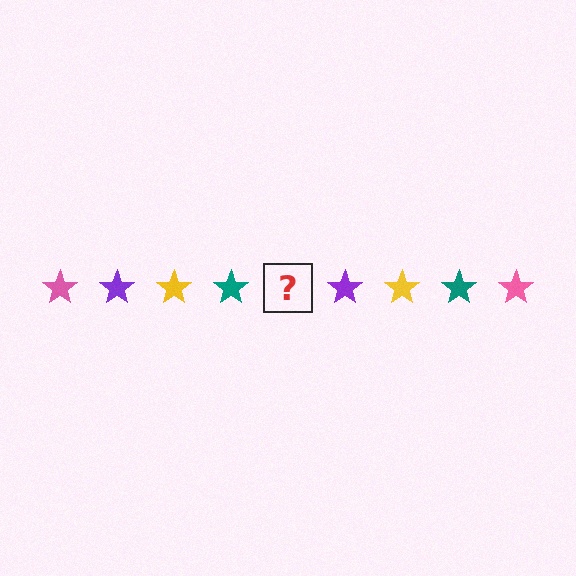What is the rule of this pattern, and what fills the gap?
The rule is that the pattern cycles through pink, purple, yellow, teal stars. The gap should be filled with a pink star.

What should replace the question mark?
The question mark should be replaced with a pink star.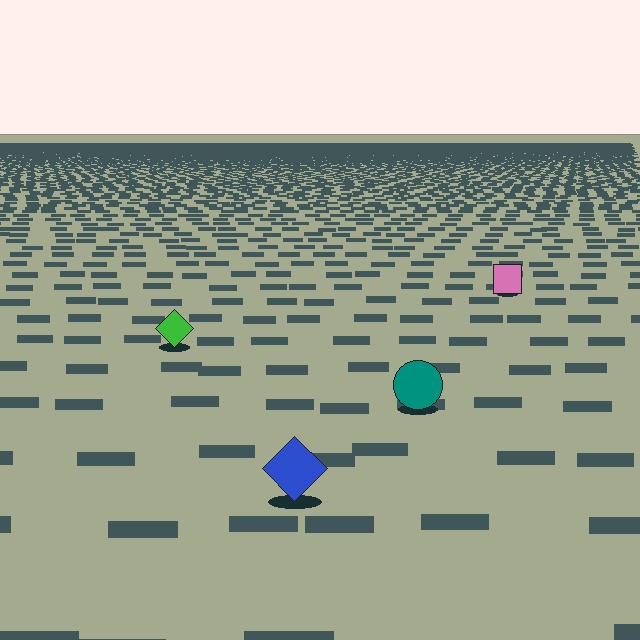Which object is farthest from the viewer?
The pink square is farthest from the viewer. It appears smaller and the ground texture around it is denser.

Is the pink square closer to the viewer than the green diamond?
No. The green diamond is closer — you can tell from the texture gradient: the ground texture is coarser near it.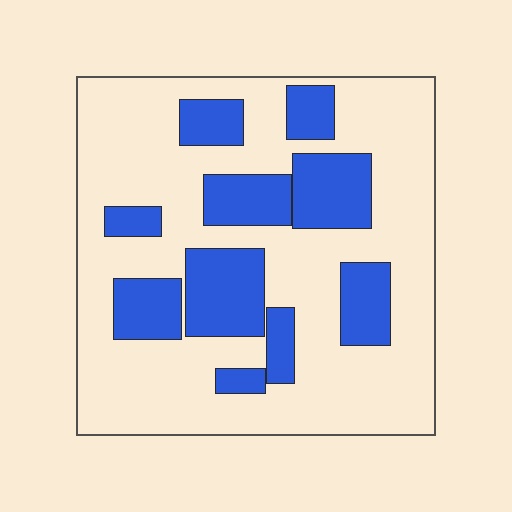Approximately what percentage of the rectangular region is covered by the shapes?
Approximately 30%.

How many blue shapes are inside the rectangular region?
10.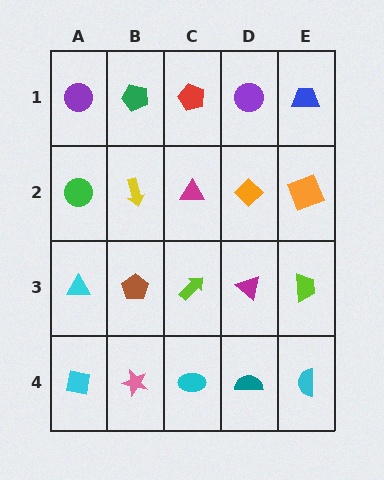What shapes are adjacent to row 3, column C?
A magenta triangle (row 2, column C), a cyan ellipse (row 4, column C), a brown pentagon (row 3, column B), a magenta triangle (row 3, column D).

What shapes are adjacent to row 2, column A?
A purple circle (row 1, column A), a cyan triangle (row 3, column A), a yellow arrow (row 2, column B).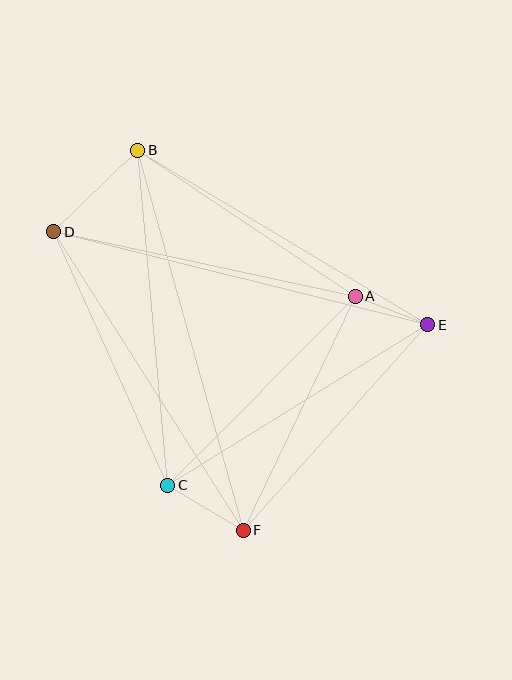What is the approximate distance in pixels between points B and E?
The distance between B and E is approximately 338 pixels.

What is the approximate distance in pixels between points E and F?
The distance between E and F is approximately 277 pixels.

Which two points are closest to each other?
Points A and E are closest to each other.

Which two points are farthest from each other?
Points B and F are farthest from each other.